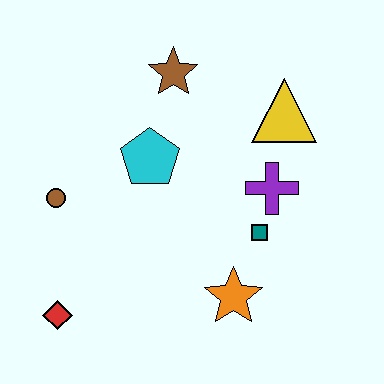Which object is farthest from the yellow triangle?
The red diamond is farthest from the yellow triangle.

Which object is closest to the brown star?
The cyan pentagon is closest to the brown star.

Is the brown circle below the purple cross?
Yes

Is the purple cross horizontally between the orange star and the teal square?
No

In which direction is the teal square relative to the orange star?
The teal square is above the orange star.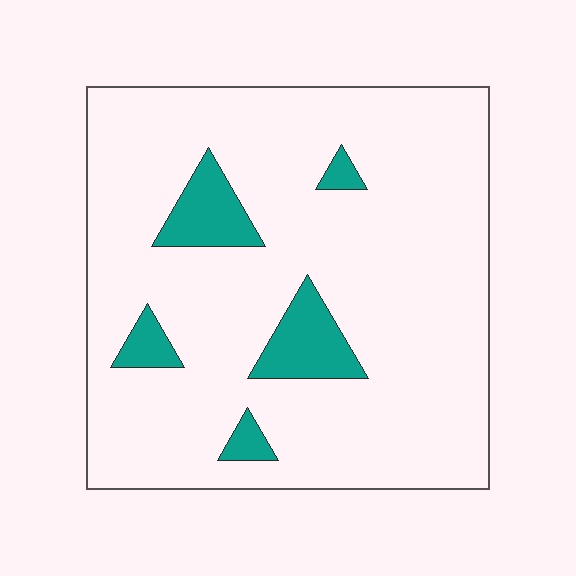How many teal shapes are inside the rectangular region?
5.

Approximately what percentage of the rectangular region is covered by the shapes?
Approximately 10%.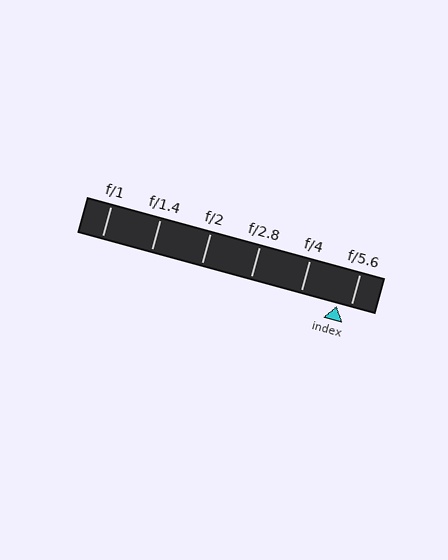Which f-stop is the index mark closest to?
The index mark is closest to f/5.6.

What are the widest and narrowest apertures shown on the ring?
The widest aperture shown is f/1 and the narrowest is f/5.6.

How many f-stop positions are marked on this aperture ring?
There are 6 f-stop positions marked.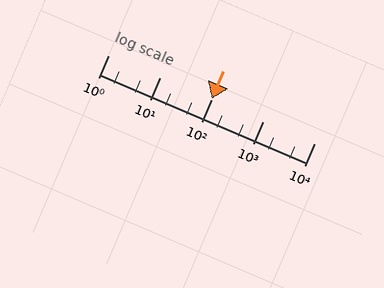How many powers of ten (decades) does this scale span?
The scale spans 4 decades, from 1 to 10000.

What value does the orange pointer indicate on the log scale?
The pointer indicates approximately 100.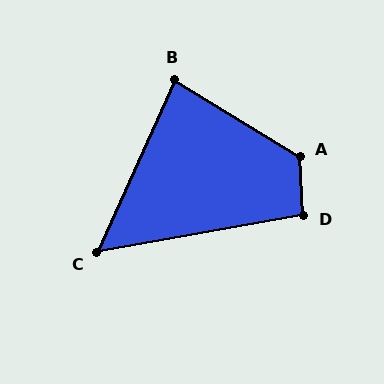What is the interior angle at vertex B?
Approximately 83 degrees (acute).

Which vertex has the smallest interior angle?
C, at approximately 55 degrees.